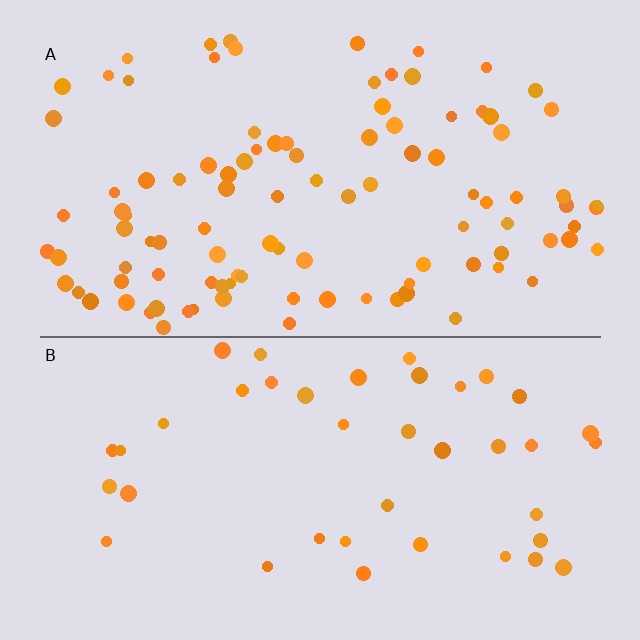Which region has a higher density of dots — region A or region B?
A (the top).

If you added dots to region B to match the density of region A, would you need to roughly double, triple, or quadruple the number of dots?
Approximately triple.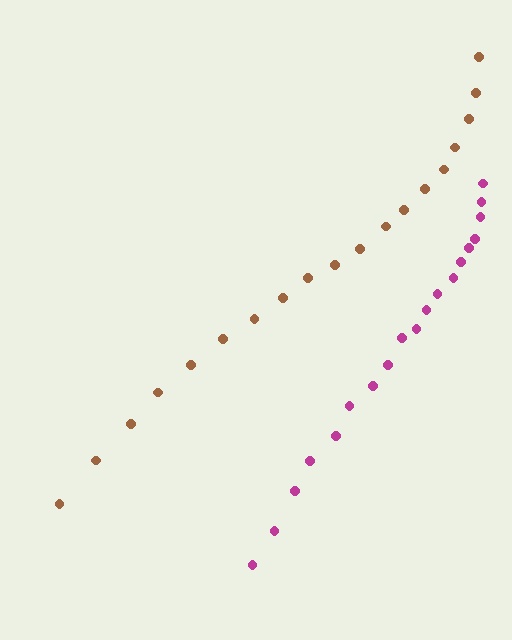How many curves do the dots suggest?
There are 2 distinct paths.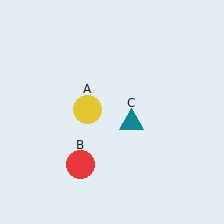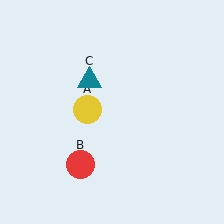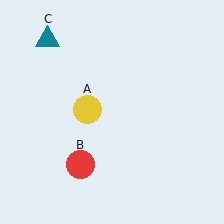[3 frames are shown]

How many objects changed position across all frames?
1 object changed position: teal triangle (object C).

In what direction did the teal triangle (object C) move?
The teal triangle (object C) moved up and to the left.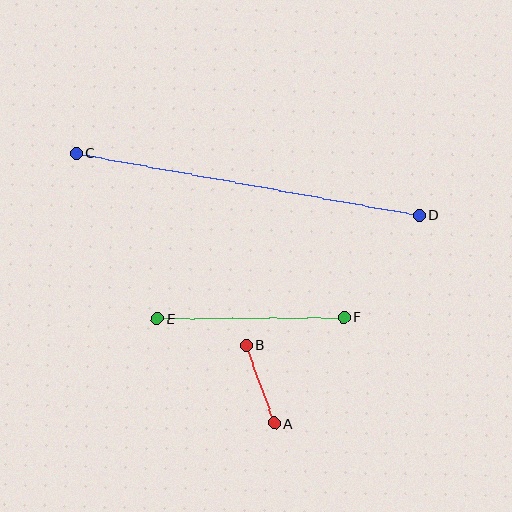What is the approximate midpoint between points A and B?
The midpoint is at approximately (260, 384) pixels.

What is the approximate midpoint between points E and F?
The midpoint is at approximately (251, 318) pixels.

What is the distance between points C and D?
The distance is approximately 349 pixels.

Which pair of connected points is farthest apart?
Points C and D are farthest apart.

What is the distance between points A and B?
The distance is approximately 83 pixels.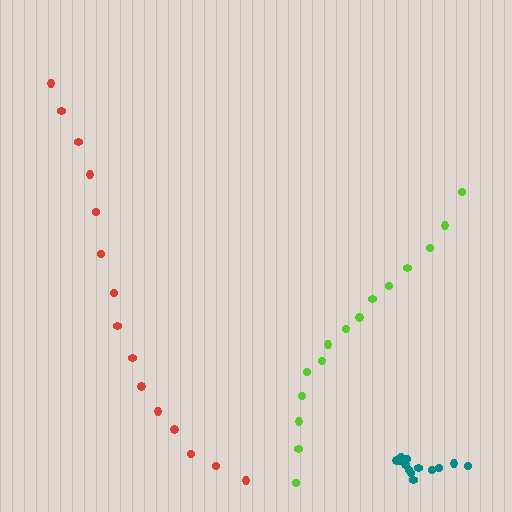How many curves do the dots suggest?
There are 3 distinct paths.